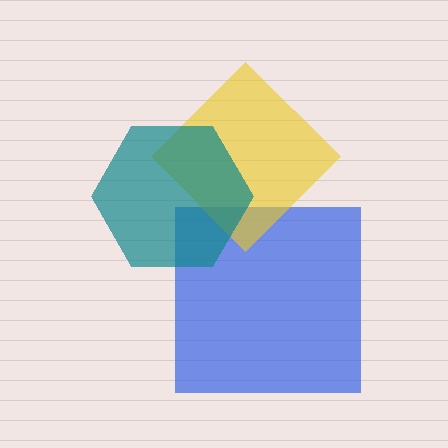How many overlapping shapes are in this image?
There are 3 overlapping shapes in the image.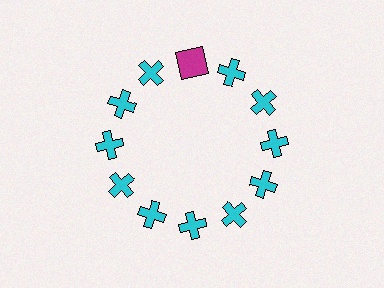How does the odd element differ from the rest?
It differs in both color (magenta instead of cyan) and shape (square instead of cross).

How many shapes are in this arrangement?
There are 12 shapes arranged in a ring pattern.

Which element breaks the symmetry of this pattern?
The magenta square at roughly the 12 o'clock position breaks the symmetry. All other shapes are cyan crosses.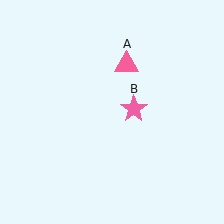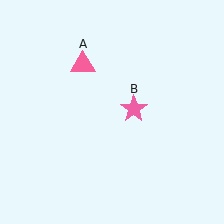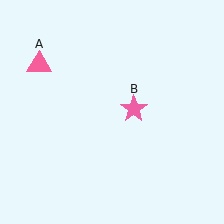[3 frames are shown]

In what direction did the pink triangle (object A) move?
The pink triangle (object A) moved left.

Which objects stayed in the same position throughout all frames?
Pink star (object B) remained stationary.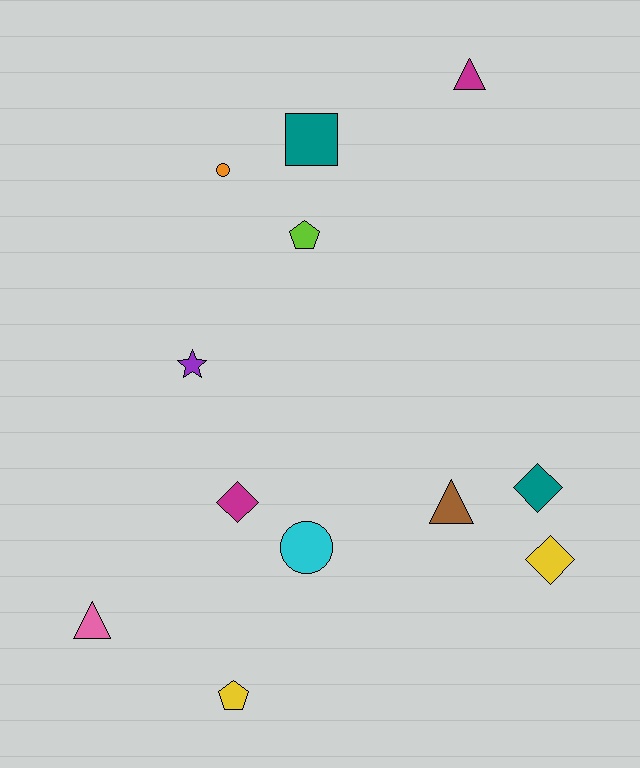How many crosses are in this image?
There are no crosses.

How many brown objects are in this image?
There is 1 brown object.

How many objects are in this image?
There are 12 objects.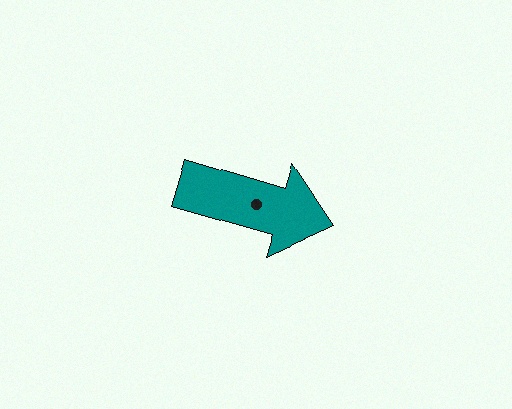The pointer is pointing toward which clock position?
Roughly 4 o'clock.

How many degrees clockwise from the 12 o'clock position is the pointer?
Approximately 106 degrees.